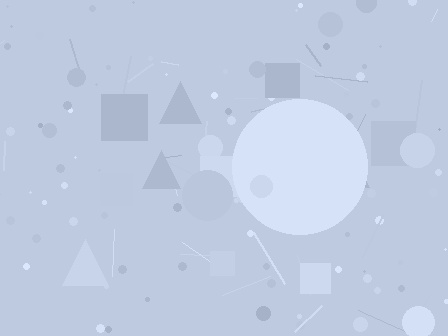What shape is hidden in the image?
A circle is hidden in the image.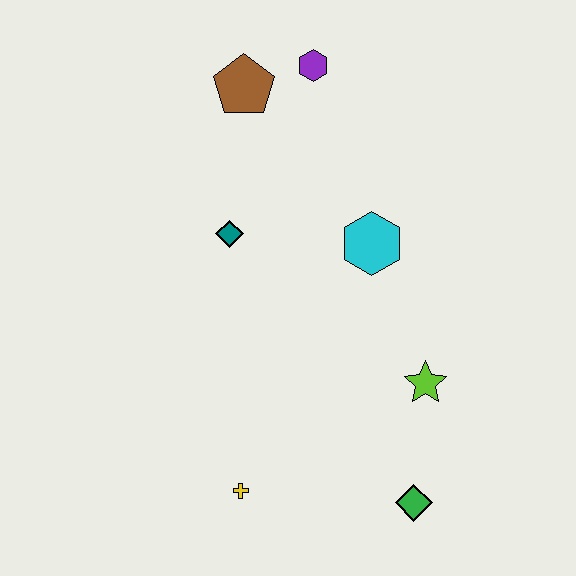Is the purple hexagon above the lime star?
Yes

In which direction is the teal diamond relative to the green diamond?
The teal diamond is above the green diamond.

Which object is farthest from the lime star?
The brown pentagon is farthest from the lime star.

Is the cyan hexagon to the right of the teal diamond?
Yes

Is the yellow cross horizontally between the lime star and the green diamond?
No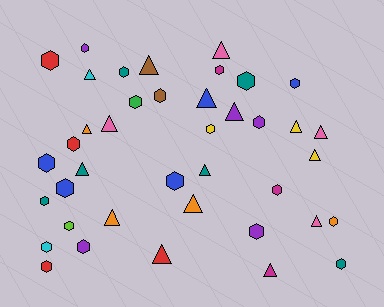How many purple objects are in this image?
There are 5 purple objects.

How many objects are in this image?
There are 40 objects.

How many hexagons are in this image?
There are 23 hexagons.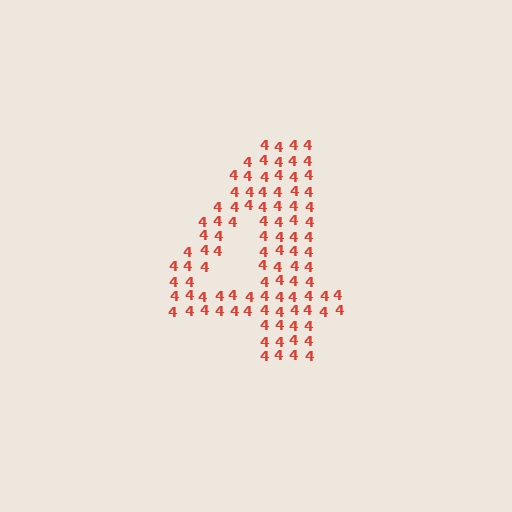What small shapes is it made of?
It is made of small digit 4's.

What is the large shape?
The large shape is the digit 4.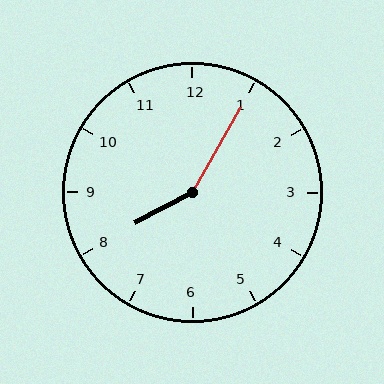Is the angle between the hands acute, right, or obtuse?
It is obtuse.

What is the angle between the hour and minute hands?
Approximately 148 degrees.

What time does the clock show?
8:05.